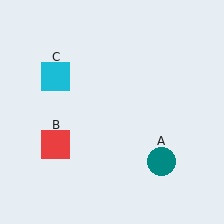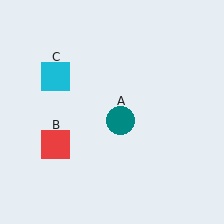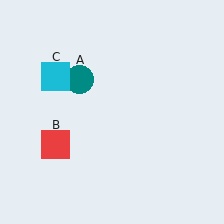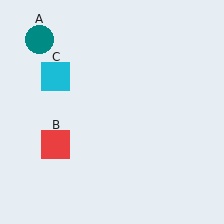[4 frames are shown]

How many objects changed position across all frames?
1 object changed position: teal circle (object A).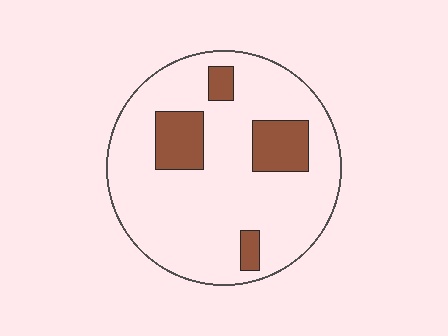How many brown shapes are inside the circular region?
4.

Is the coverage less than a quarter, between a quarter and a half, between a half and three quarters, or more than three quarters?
Less than a quarter.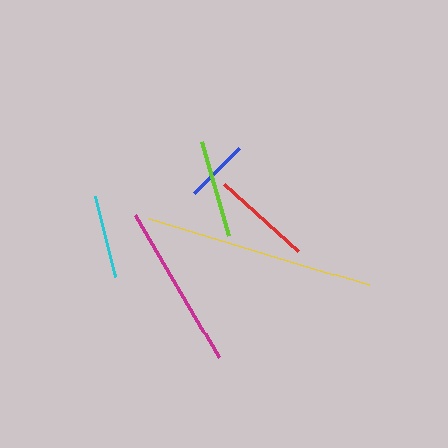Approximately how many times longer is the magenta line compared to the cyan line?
The magenta line is approximately 2.0 times the length of the cyan line.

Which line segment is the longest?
The yellow line is the longest at approximately 229 pixels.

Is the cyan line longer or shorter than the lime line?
The lime line is longer than the cyan line.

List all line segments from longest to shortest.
From longest to shortest: yellow, magenta, red, lime, cyan, blue.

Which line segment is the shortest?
The blue line is the shortest at approximately 63 pixels.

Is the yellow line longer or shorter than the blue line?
The yellow line is longer than the blue line.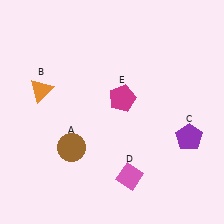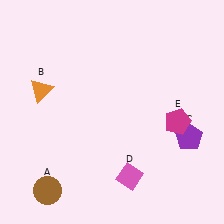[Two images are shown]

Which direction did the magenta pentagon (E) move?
The magenta pentagon (E) moved right.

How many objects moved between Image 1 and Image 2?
2 objects moved between the two images.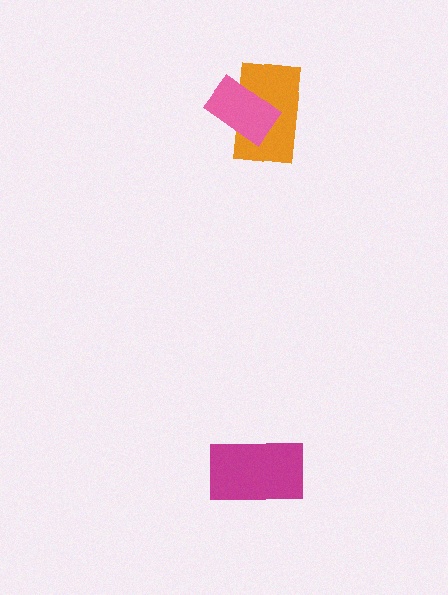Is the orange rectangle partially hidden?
Yes, it is partially covered by another shape.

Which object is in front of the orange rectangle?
The pink rectangle is in front of the orange rectangle.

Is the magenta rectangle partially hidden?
No, no other shape covers it.